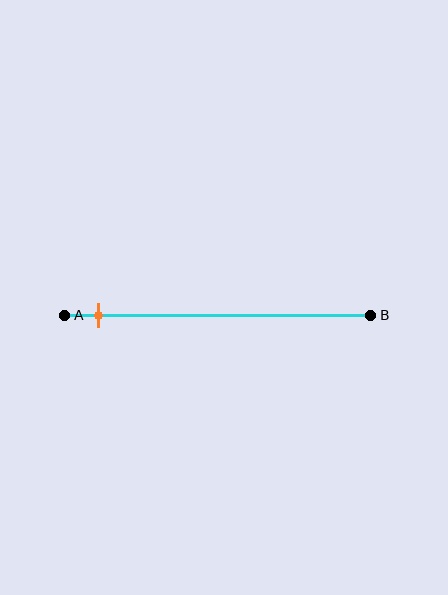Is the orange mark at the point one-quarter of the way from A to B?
No, the mark is at about 10% from A, not at the 25% one-quarter point.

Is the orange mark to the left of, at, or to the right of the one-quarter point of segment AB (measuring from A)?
The orange mark is to the left of the one-quarter point of segment AB.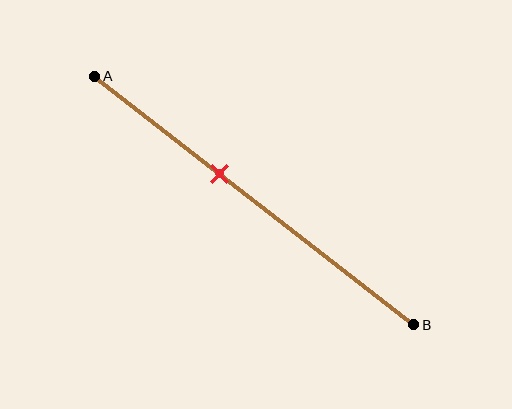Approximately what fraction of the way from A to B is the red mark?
The red mark is approximately 40% of the way from A to B.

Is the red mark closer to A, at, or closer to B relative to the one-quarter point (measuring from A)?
The red mark is closer to point B than the one-quarter point of segment AB.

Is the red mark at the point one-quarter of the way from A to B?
No, the mark is at about 40% from A, not at the 25% one-quarter point.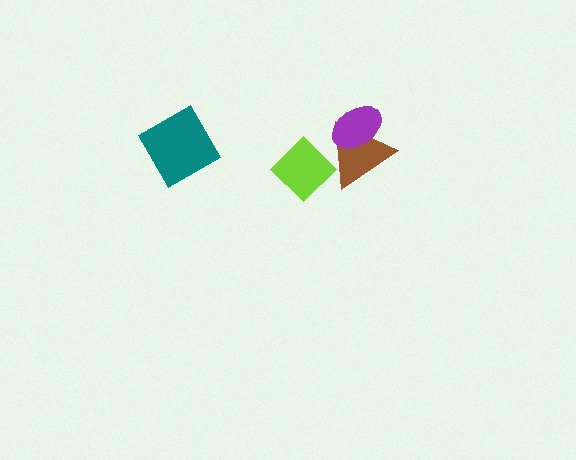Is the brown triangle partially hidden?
Yes, it is partially covered by another shape.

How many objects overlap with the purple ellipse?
1 object overlaps with the purple ellipse.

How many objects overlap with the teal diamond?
0 objects overlap with the teal diamond.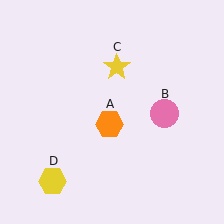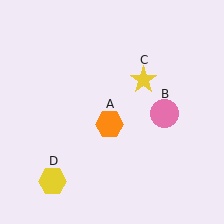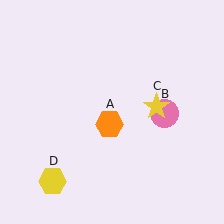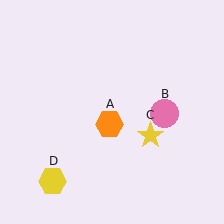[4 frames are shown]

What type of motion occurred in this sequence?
The yellow star (object C) rotated clockwise around the center of the scene.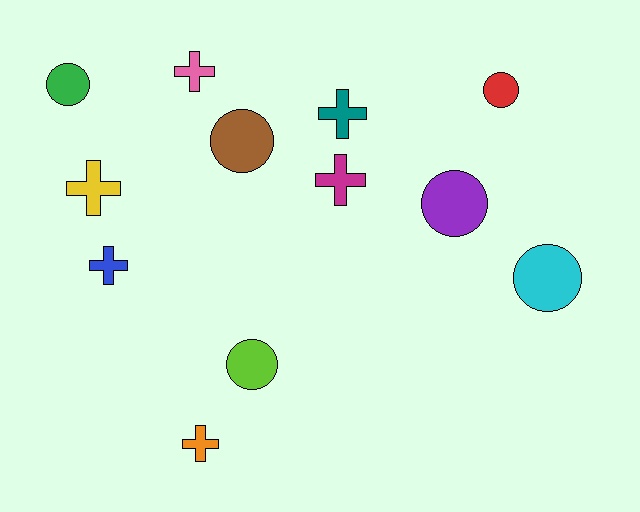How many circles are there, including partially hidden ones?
There are 6 circles.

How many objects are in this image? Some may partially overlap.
There are 12 objects.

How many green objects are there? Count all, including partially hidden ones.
There is 1 green object.